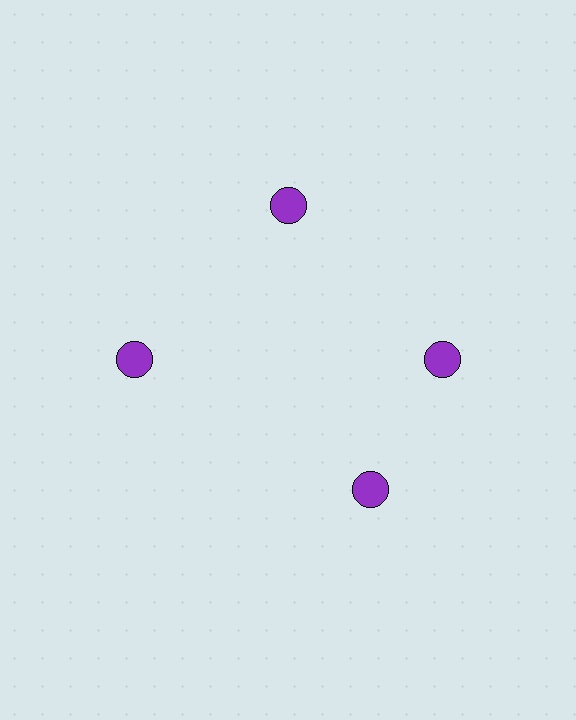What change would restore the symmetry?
The symmetry would be restored by rotating it back into even spacing with its neighbors so that all 4 circles sit at equal angles and equal distance from the center.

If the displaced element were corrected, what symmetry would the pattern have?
It would have 4-fold rotational symmetry — the pattern would map onto itself every 90 degrees.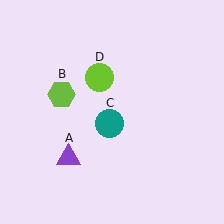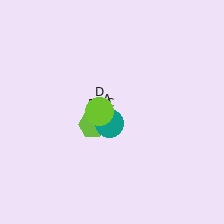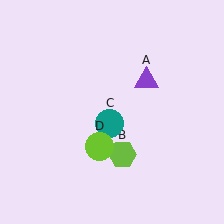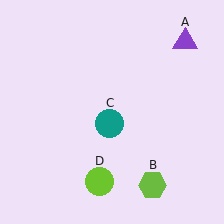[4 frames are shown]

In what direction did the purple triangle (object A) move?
The purple triangle (object A) moved up and to the right.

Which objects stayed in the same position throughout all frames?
Teal circle (object C) remained stationary.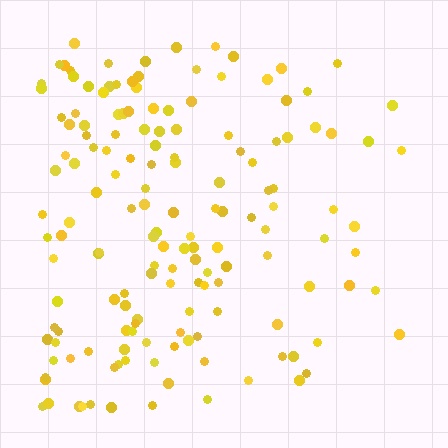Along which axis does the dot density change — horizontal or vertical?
Horizontal.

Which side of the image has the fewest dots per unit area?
The right.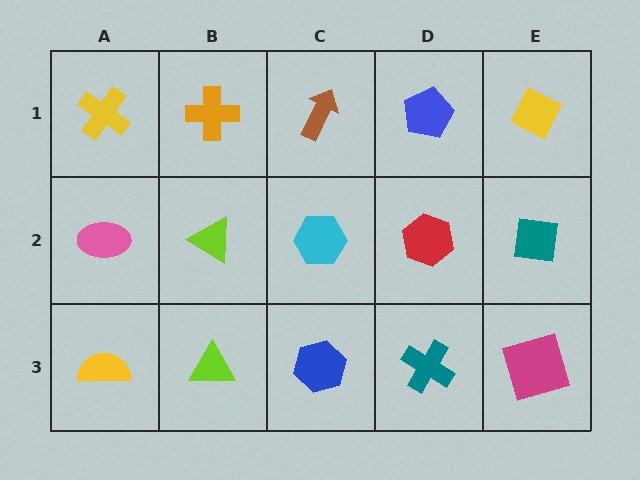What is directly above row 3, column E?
A teal square.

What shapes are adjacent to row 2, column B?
An orange cross (row 1, column B), a lime triangle (row 3, column B), a pink ellipse (row 2, column A), a cyan hexagon (row 2, column C).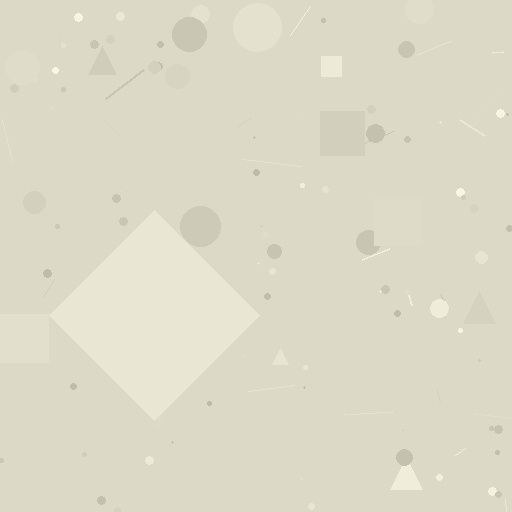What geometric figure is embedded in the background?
A diamond is embedded in the background.